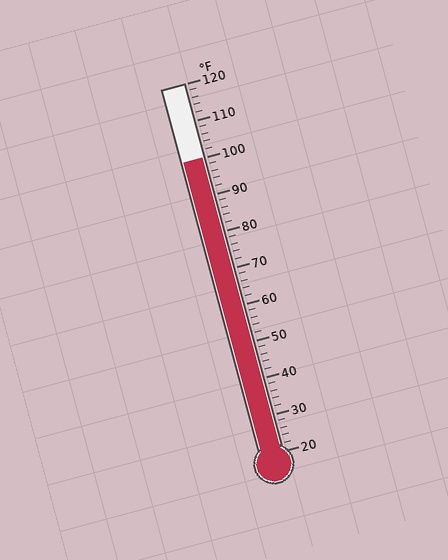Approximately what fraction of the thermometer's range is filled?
The thermometer is filled to approximately 80% of its range.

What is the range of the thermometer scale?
The thermometer scale ranges from 20°F to 120°F.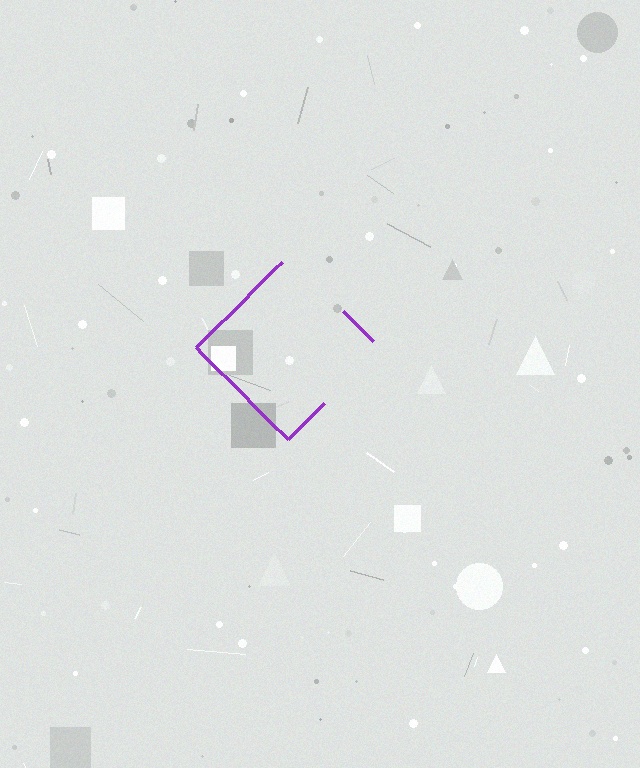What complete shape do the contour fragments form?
The contour fragments form a diamond.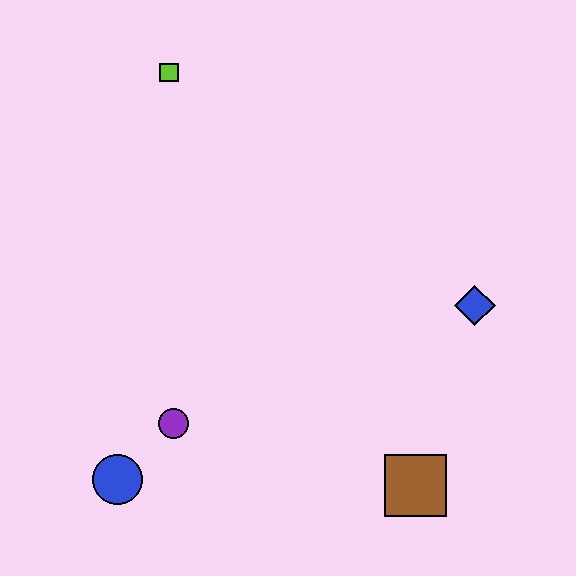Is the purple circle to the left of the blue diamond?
Yes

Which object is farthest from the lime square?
The brown square is farthest from the lime square.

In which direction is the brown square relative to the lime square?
The brown square is below the lime square.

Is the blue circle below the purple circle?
Yes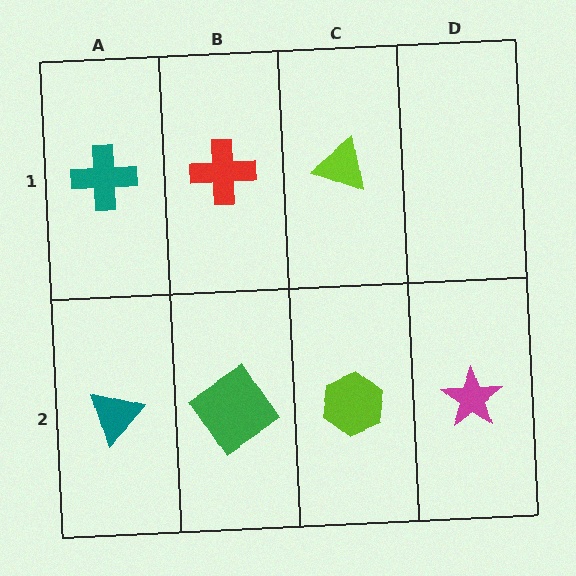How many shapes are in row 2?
4 shapes.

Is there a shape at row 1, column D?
No, that cell is empty.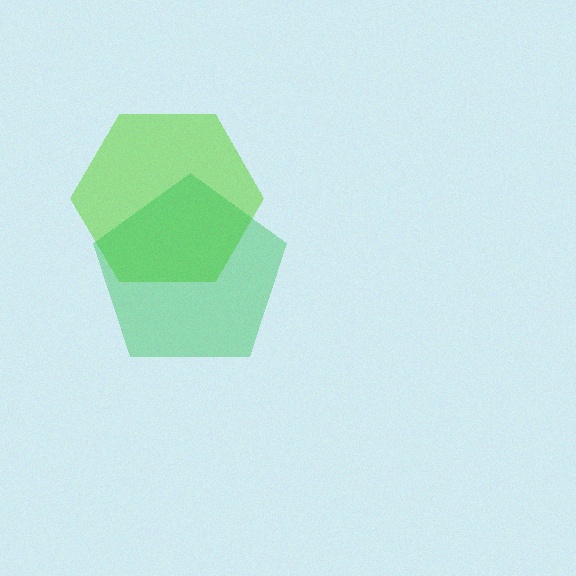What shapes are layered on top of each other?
The layered shapes are: a lime hexagon, a green pentagon.